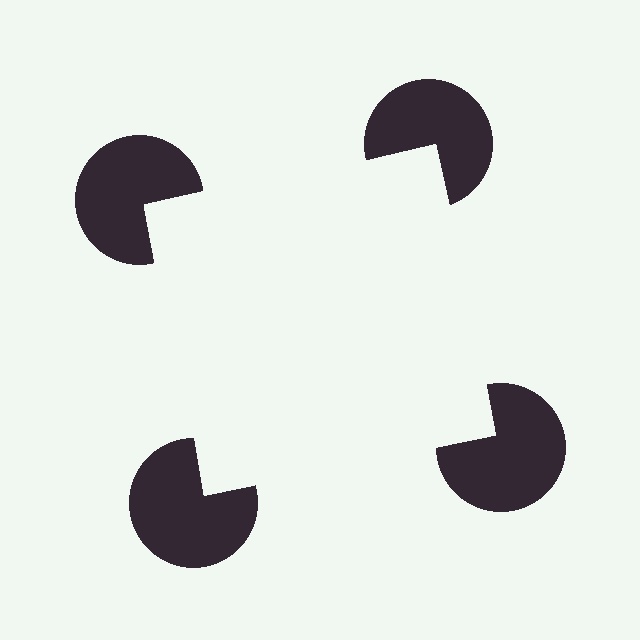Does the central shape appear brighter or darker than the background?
It typically appears slightly brighter than the background, even though no actual brightness change is drawn.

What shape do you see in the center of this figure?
An illusory square — its edges are inferred from the aligned wedge cuts in the pac-man discs, not physically drawn.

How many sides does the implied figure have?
4 sides.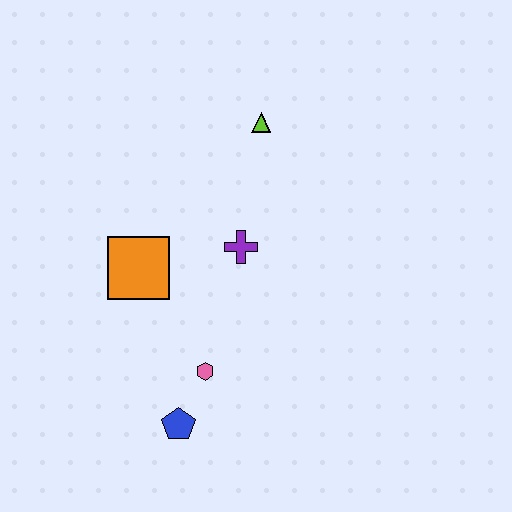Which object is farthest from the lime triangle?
The blue pentagon is farthest from the lime triangle.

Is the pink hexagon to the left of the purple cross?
Yes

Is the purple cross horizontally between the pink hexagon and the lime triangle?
Yes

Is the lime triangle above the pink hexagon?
Yes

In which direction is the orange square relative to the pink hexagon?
The orange square is above the pink hexagon.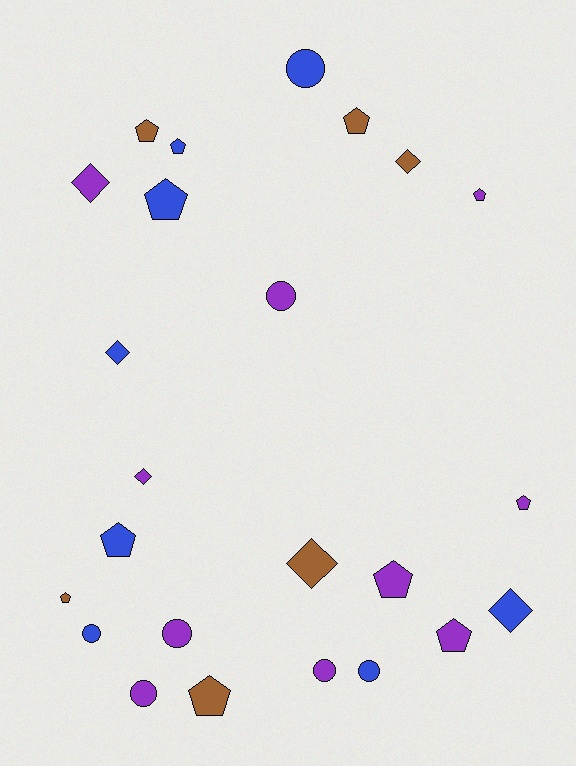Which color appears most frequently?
Purple, with 10 objects.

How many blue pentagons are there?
There are 3 blue pentagons.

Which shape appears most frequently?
Pentagon, with 11 objects.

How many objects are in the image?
There are 24 objects.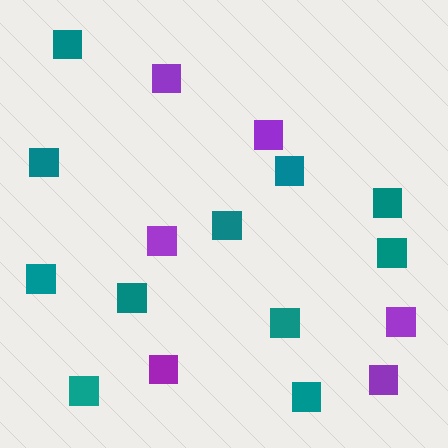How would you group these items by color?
There are 2 groups: one group of teal squares (11) and one group of purple squares (6).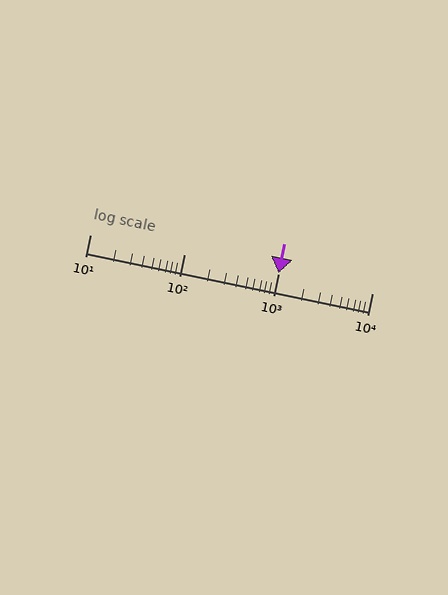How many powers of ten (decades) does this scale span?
The scale spans 3 decades, from 10 to 10000.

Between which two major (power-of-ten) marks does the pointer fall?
The pointer is between 1000 and 10000.